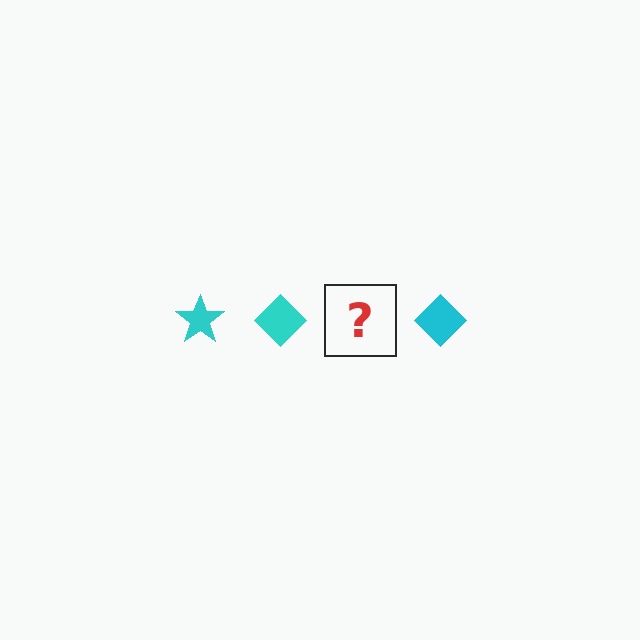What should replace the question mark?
The question mark should be replaced with a cyan star.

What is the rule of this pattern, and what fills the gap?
The rule is that the pattern cycles through star, diamond shapes in cyan. The gap should be filled with a cyan star.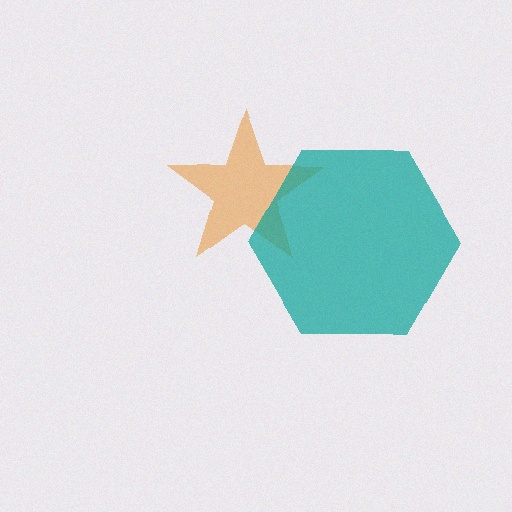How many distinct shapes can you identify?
There are 2 distinct shapes: an orange star, a teal hexagon.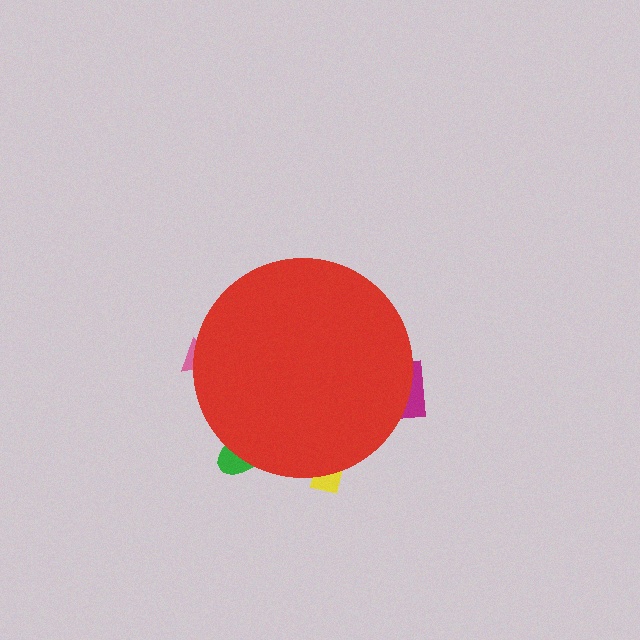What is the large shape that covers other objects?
A red circle.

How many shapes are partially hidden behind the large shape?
4 shapes are partially hidden.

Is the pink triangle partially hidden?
Yes, the pink triangle is partially hidden behind the red circle.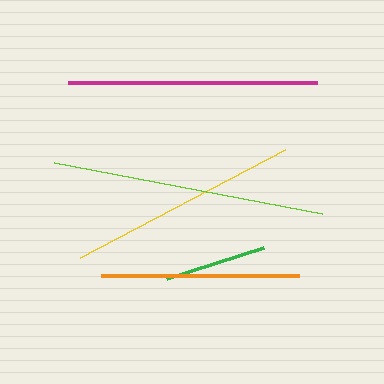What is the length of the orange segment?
The orange segment is approximately 198 pixels long.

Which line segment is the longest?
The lime line is the longest at approximately 273 pixels.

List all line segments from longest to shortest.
From longest to shortest: lime, magenta, yellow, orange, green.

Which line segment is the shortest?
The green line is the shortest at approximately 102 pixels.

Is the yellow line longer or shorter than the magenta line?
The magenta line is longer than the yellow line.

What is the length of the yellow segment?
The yellow segment is approximately 231 pixels long.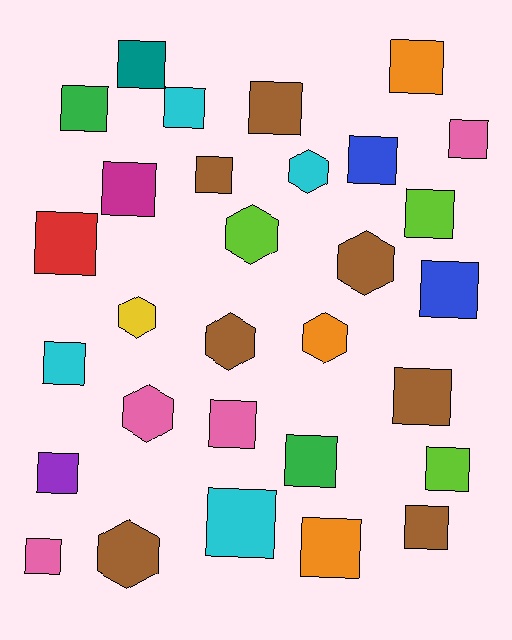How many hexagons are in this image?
There are 8 hexagons.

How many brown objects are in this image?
There are 7 brown objects.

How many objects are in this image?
There are 30 objects.